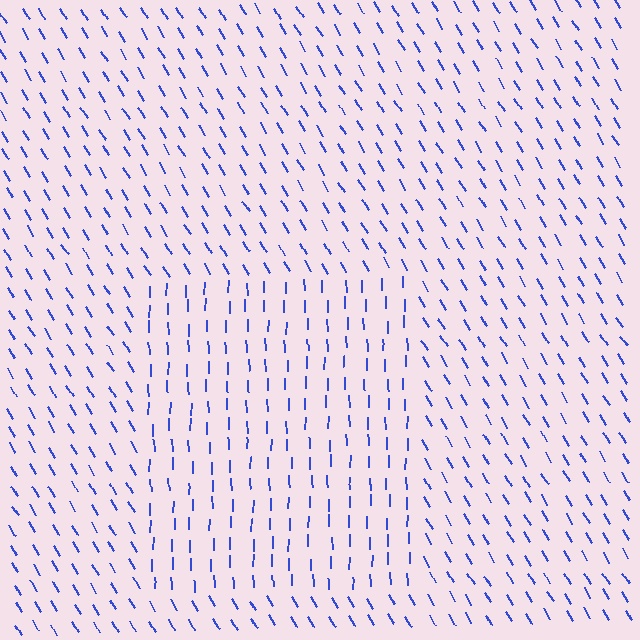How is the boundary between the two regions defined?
The boundary is defined purely by a change in line orientation (approximately 31 degrees difference). All lines are the same color and thickness.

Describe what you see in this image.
The image is filled with small blue line segments. A rectangle region in the image has lines oriented differently from the surrounding lines, creating a visible texture boundary.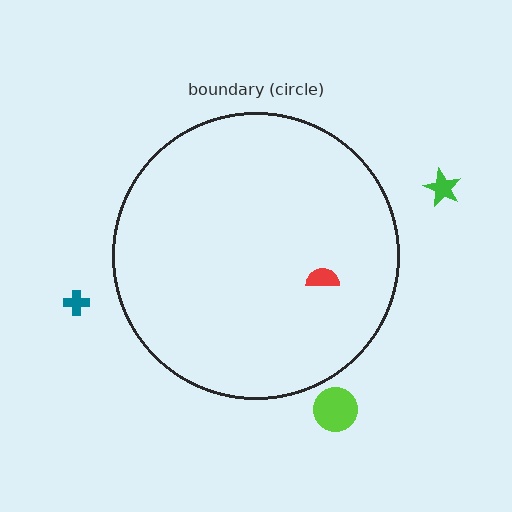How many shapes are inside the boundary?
1 inside, 3 outside.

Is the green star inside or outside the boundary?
Outside.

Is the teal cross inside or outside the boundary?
Outside.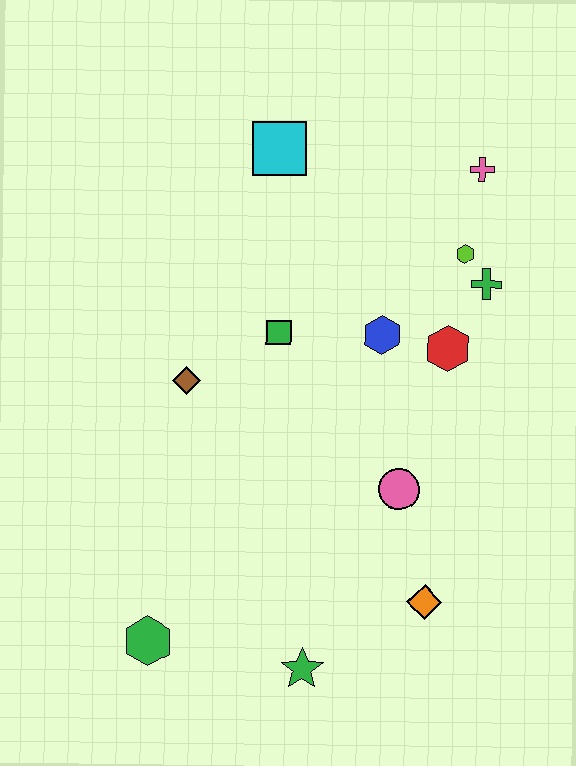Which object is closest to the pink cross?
The lime hexagon is closest to the pink cross.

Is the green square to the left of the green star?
Yes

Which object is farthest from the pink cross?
The green hexagon is farthest from the pink cross.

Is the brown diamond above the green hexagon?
Yes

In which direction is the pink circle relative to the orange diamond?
The pink circle is above the orange diamond.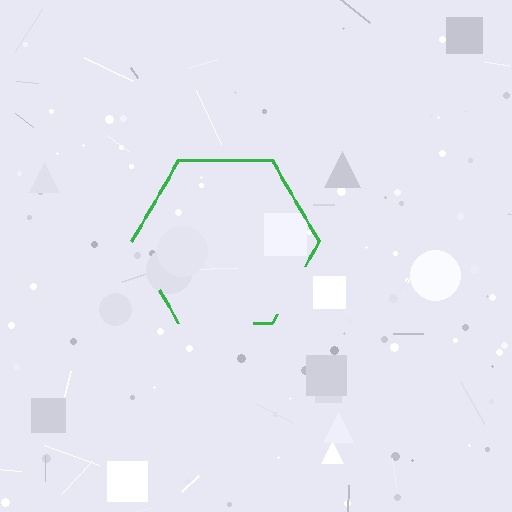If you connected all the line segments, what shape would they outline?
They would outline a hexagon.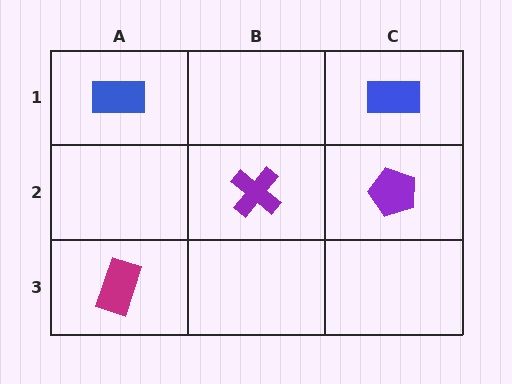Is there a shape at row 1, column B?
No, that cell is empty.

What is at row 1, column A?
A blue rectangle.